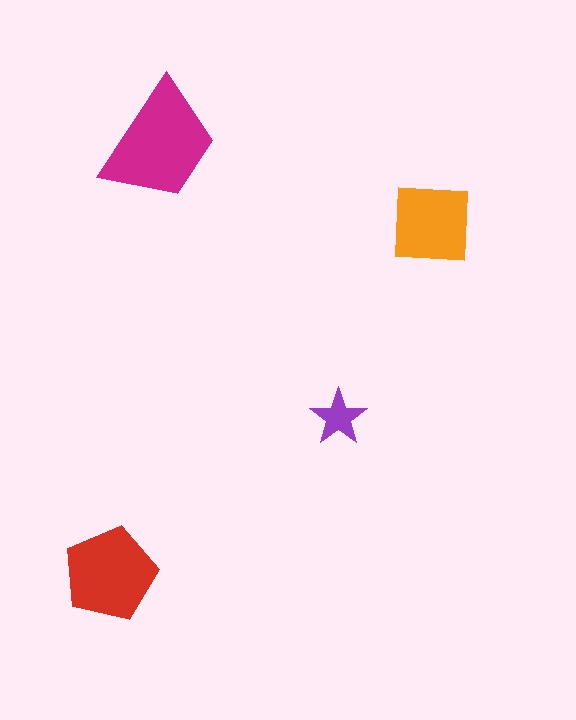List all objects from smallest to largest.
The purple star, the orange square, the red pentagon, the magenta trapezoid.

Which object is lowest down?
The red pentagon is bottommost.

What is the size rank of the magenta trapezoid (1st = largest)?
1st.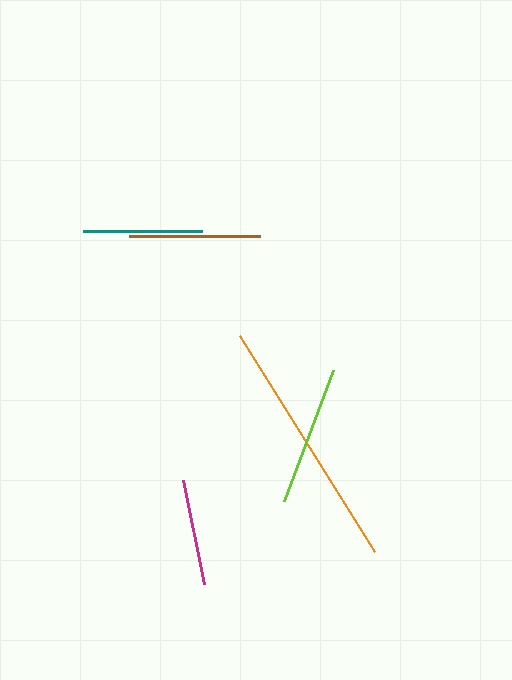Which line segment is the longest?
The orange line is the longest at approximately 255 pixels.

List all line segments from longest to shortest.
From longest to shortest: orange, lime, brown, teal, magenta.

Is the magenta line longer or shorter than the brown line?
The brown line is longer than the magenta line.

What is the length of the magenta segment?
The magenta segment is approximately 106 pixels long.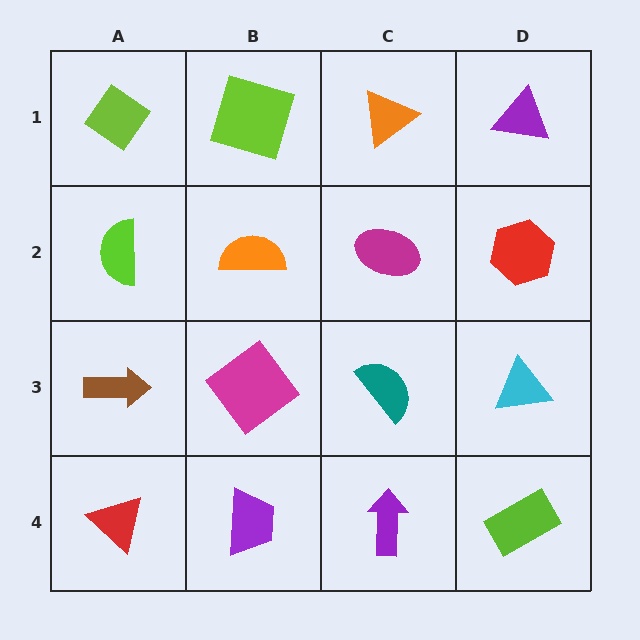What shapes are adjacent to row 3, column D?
A red hexagon (row 2, column D), a lime rectangle (row 4, column D), a teal semicircle (row 3, column C).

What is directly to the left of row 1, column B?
A lime diamond.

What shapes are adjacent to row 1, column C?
A magenta ellipse (row 2, column C), a lime square (row 1, column B), a purple triangle (row 1, column D).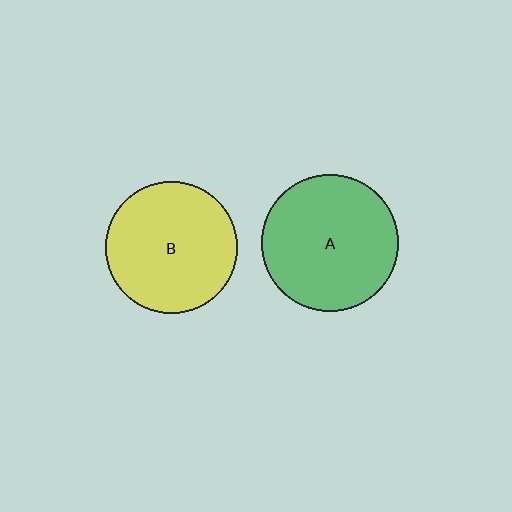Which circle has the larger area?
Circle A (green).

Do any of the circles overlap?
No, none of the circles overlap.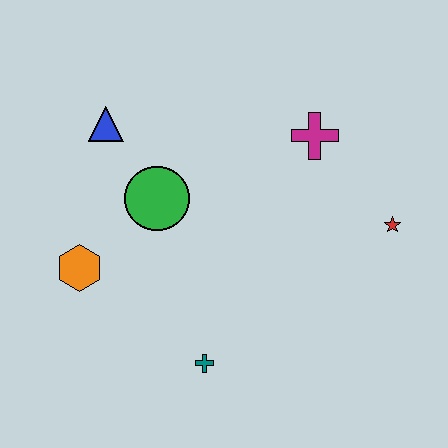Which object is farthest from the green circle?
The red star is farthest from the green circle.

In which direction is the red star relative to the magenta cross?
The red star is below the magenta cross.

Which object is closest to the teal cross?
The orange hexagon is closest to the teal cross.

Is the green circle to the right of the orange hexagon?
Yes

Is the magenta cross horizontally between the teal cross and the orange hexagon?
No